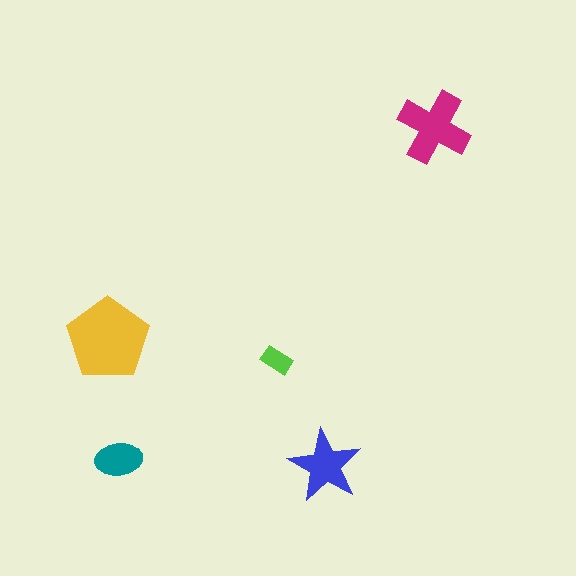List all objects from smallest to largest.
The lime rectangle, the teal ellipse, the blue star, the magenta cross, the yellow pentagon.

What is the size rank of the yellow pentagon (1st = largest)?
1st.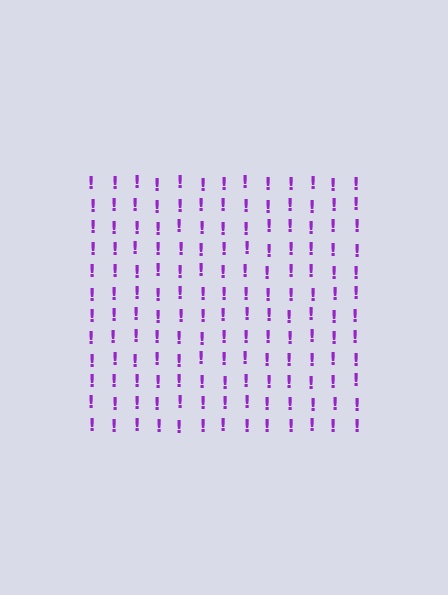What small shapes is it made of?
It is made of small exclamation marks.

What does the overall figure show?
The overall figure shows a square.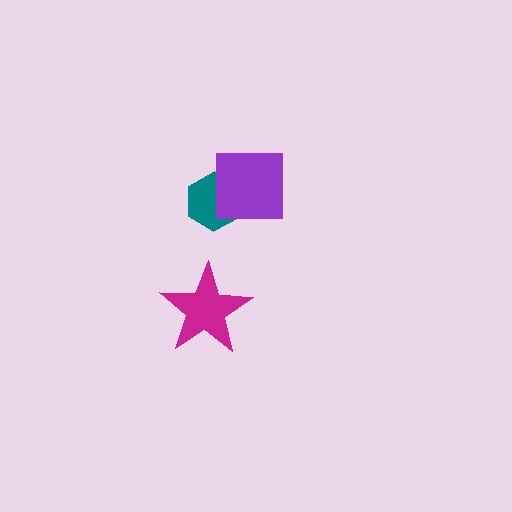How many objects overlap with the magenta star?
0 objects overlap with the magenta star.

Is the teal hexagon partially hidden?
Yes, it is partially covered by another shape.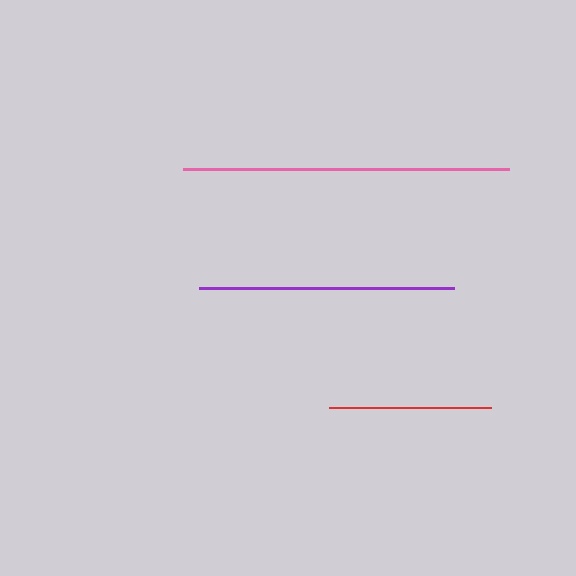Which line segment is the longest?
The pink line is the longest at approximately 326 pixels.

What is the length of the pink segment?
The pink segment is approximately 326 pixels long.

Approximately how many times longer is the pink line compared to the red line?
The pink line is approximately 2.0 times the length of the red line.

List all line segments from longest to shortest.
From longest to shortest: pink, purple, red.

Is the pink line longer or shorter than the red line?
The pink line is longer than the red line.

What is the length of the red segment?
The red segment is approximately 162 pixels long.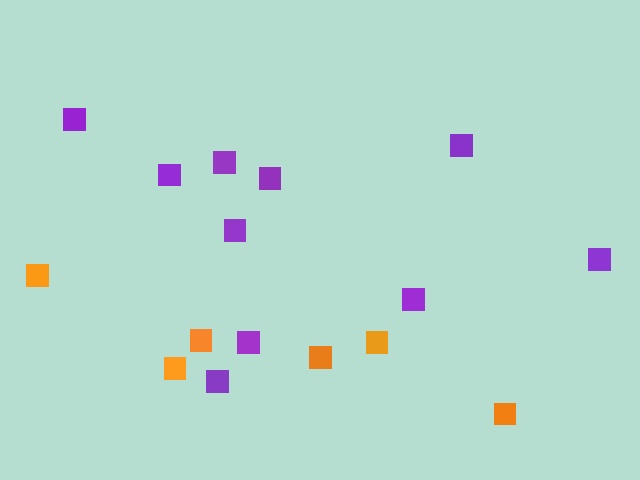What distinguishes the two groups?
There are 2 groups: one group of purple squares (10) and one group of orange squares (6).